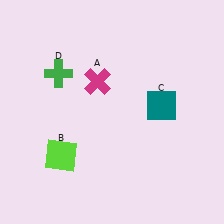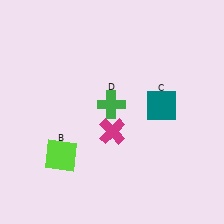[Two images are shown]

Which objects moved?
The objects that moved are: the magenta cross (A), the green cross (D).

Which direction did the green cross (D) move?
The green cross (D) moved right.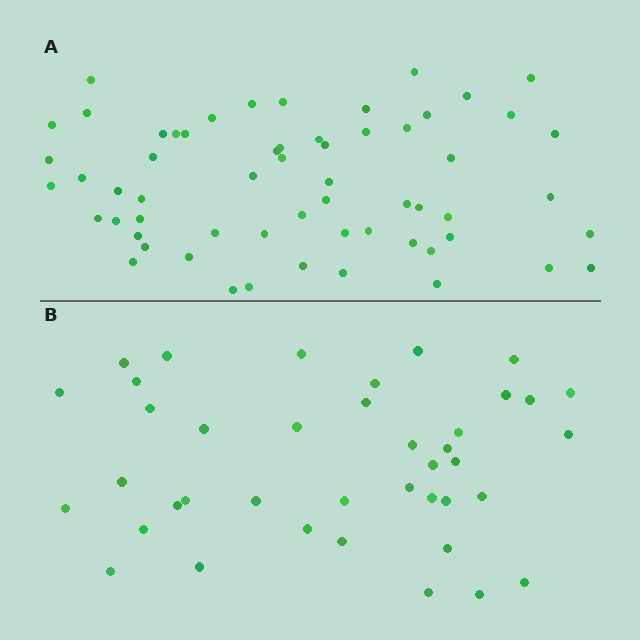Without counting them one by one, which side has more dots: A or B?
Region A (the top region) has more dots.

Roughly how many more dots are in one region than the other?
Region A has approximately 20 more dots than region B.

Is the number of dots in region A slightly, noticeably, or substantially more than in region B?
Region A has substantially more. The ratio is roughly 1.5 to 1.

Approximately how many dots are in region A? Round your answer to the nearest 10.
About 60 dots.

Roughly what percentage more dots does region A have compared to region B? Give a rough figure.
About 50% more.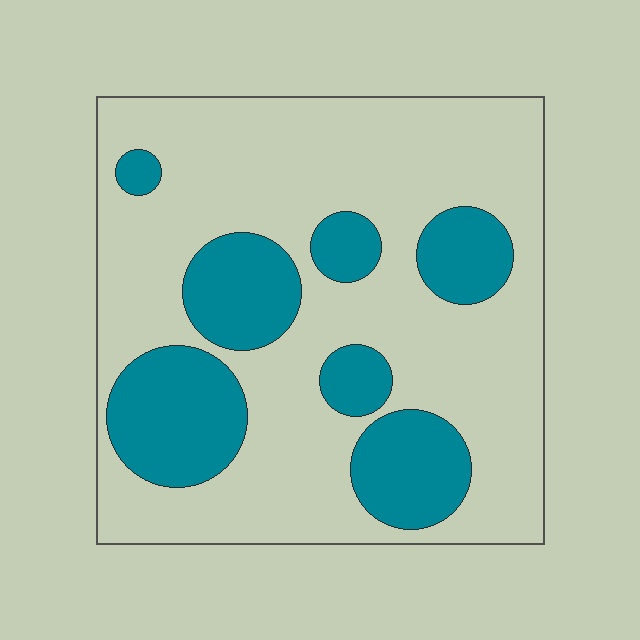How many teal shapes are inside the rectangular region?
7.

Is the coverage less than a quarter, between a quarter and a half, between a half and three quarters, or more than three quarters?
Between a quarter and a half.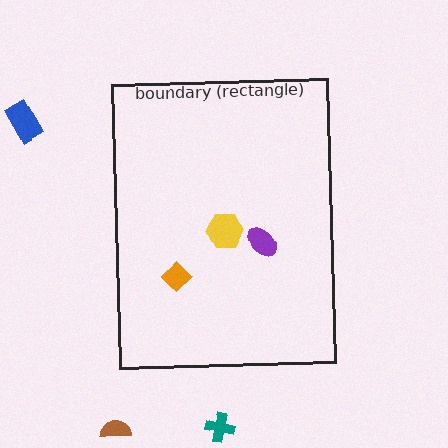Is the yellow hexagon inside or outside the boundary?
Inside.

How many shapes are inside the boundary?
3 inside, 3 outside.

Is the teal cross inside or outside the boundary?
Outside.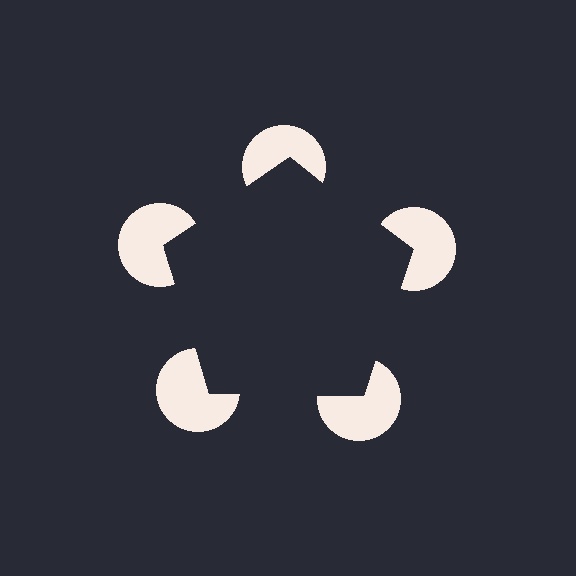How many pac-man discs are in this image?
There are 5 — one at each vertex of the illusory pentagon.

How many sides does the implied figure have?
5 sides.